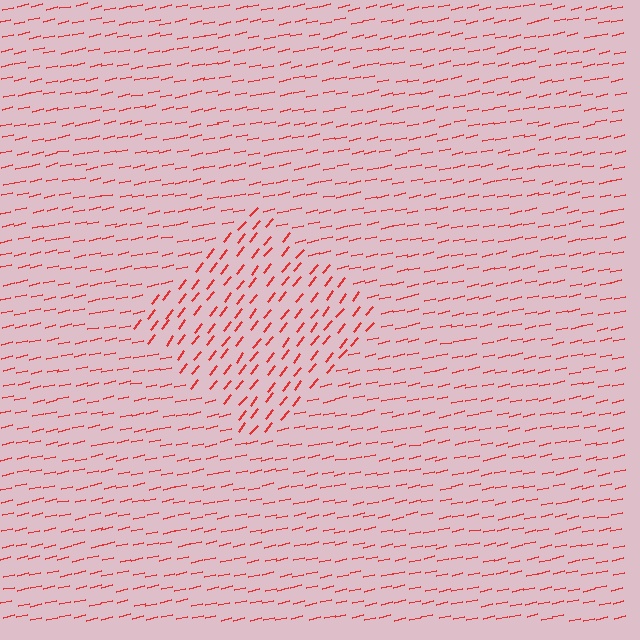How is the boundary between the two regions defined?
The boundary is defined purely by a change in line orientation (approximately 39 degrees difference). All lines are the same color and thickness.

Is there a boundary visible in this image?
Yes, there is a texture boundary formed by a change in line orientation.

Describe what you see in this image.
The image is filled with small red line segments. A diamond region in the image has lines oriented differently from the surrounding lines, creating a visible texture boundary.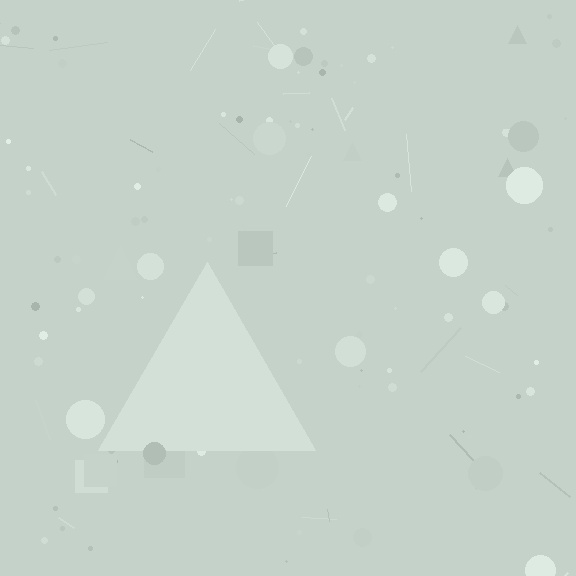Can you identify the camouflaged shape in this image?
The camouflaged shape is a triangle.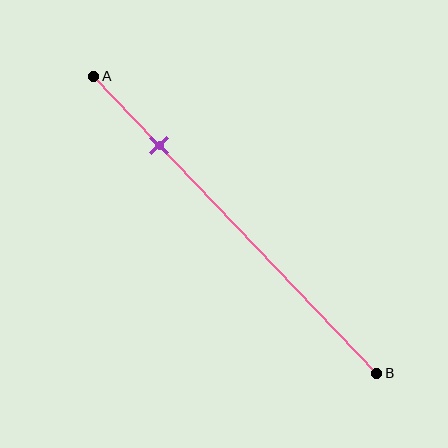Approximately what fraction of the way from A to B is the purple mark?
The purple mark is approximately 25% of the way from A to B.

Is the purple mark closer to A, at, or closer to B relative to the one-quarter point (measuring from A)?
The purple mark is approximately at the one-quarter point of segment AB.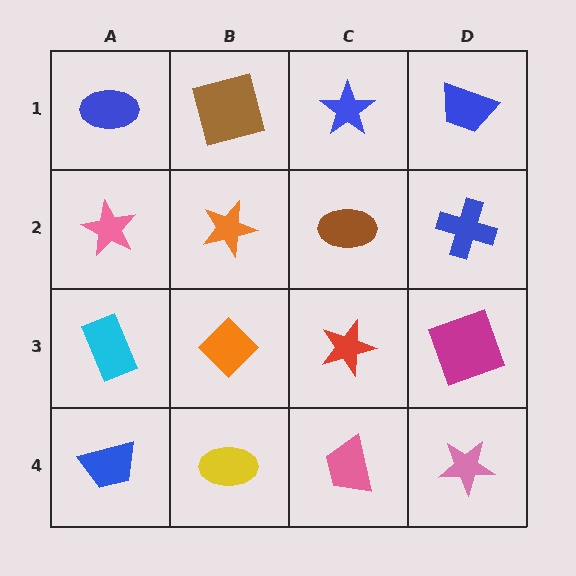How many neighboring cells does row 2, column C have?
4.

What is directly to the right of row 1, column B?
A blue star.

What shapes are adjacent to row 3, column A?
A pink star (row 2, column A), a blue trapezoid (row 4, column A), an orange diamond (row 3, column B).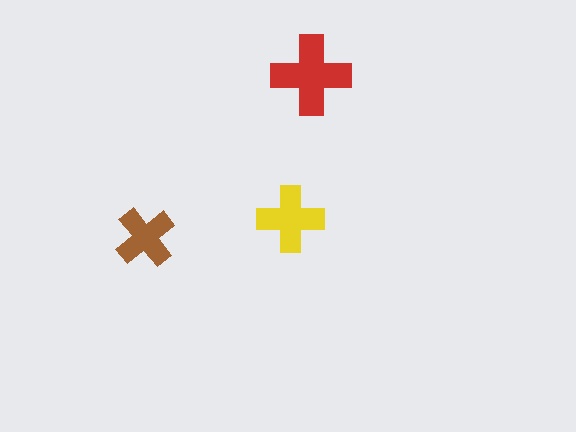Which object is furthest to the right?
The red cross is rightmost.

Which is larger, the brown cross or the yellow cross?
The yellow one.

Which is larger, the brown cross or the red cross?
The red one.